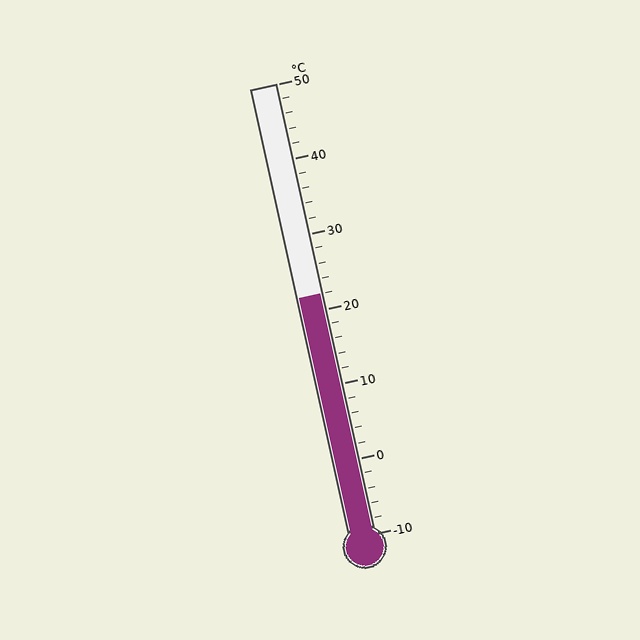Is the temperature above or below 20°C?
The temperature is above 20°C.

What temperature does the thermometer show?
The thermometer shows approximately 22°C.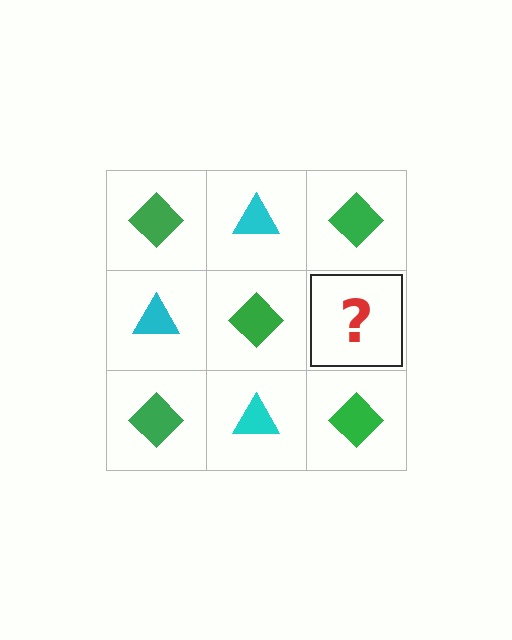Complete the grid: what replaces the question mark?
The question mark should be replaced with a cyan triangle.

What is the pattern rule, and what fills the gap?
The rule is that it alternates green diamond and cyan triangle in a checkerboard pattern. The gap should be filled with a cyan triangle.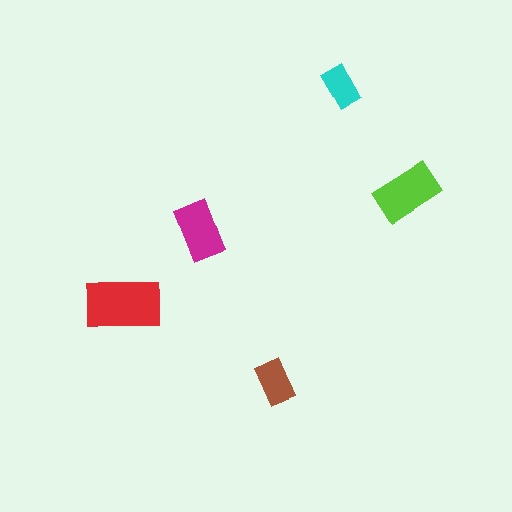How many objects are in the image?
There are 5 objects in the image.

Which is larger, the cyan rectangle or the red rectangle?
The red one.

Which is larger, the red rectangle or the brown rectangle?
The red one.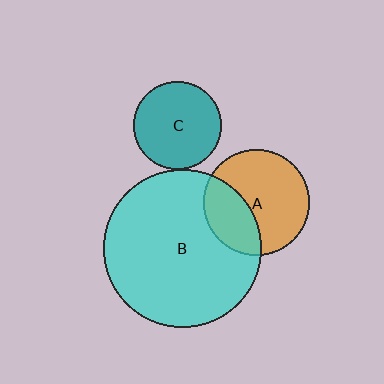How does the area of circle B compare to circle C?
Approximately 3.3 times.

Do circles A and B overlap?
Yes.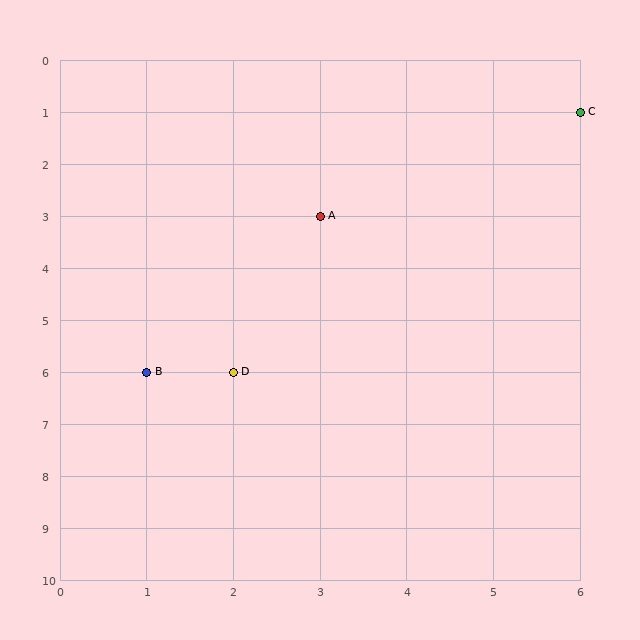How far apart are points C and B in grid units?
Points C and B are 5 columns and 5 rows apart (about 7.1 grid units diagonally).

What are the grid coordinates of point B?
Point B is at grid coordinates (1, 6).